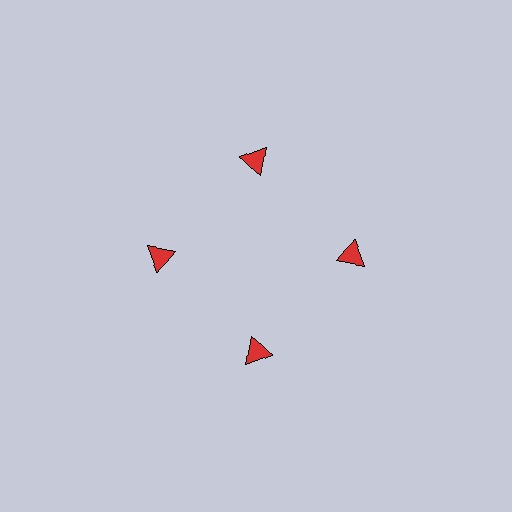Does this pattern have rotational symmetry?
Yes, this pattern has 4-fold rotational symmetry. It looks the same after rotating 90 degrees around the center.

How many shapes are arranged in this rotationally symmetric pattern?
There are 4 shapes, arranged in 4 groups of 1.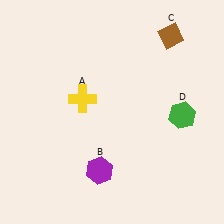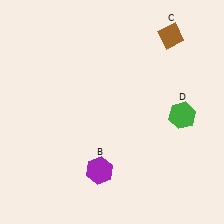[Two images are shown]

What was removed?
The yellow cross (A) was removed in Image 2.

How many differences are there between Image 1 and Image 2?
There is 1 difference between the two images.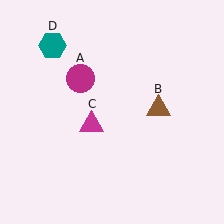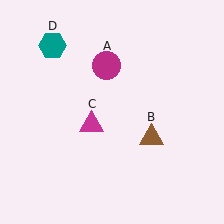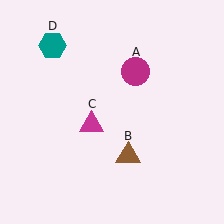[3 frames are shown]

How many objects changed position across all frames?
2 objects changed position: magenta circle (object A), brown triangle (object B).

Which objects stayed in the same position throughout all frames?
Magenta triangle (object C) and teal hexagon (object D) remained stationary.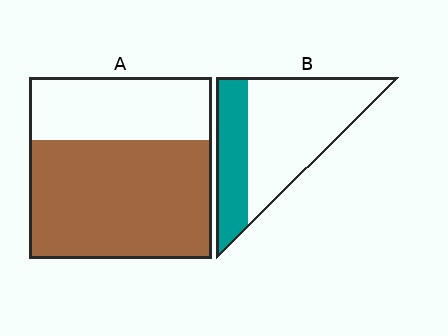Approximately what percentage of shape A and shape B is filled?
A is approximately 65% and B is approximately 30%.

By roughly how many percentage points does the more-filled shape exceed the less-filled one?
By roughly 35 percentage points (A over B).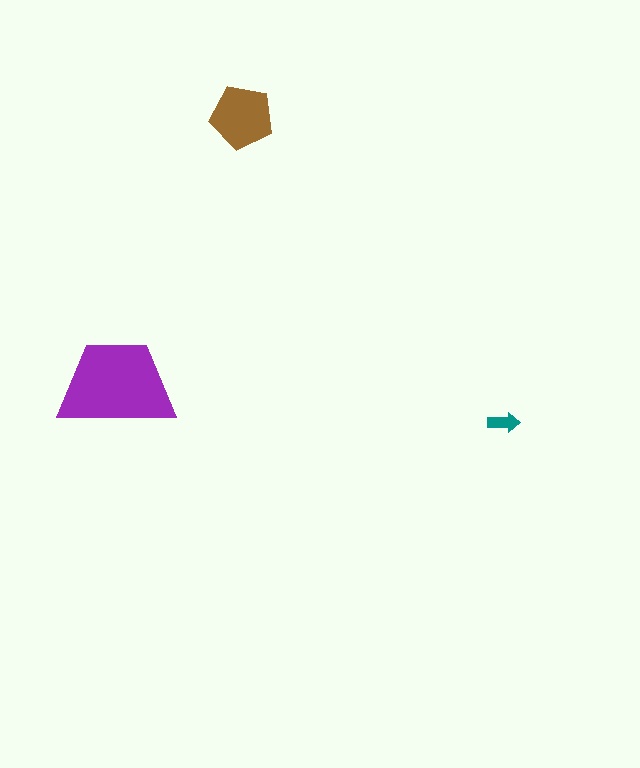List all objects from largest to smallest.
The purple trapezoid, the brown pentagon, the teal arrow.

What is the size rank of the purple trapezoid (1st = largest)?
1st.